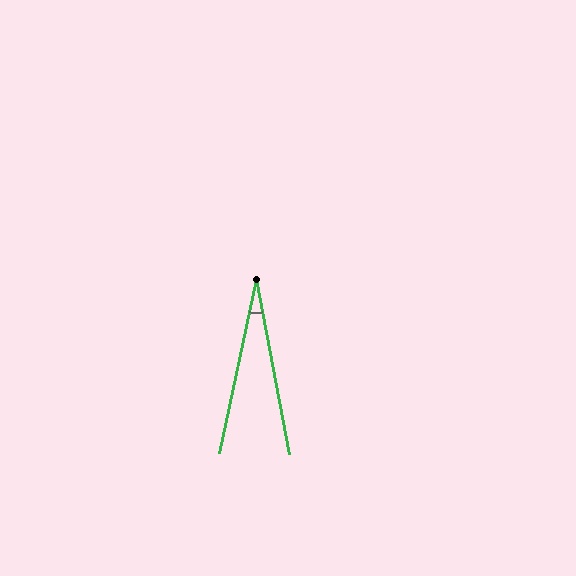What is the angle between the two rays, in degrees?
Approximately 23 degrees.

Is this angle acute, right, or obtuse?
It is acute.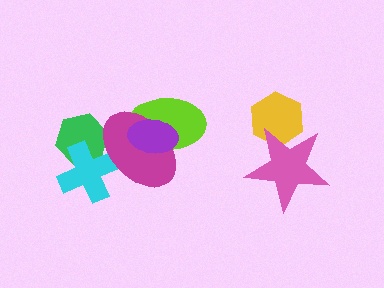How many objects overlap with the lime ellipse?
2 objects overlap with the lime ellipse.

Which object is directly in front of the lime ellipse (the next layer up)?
The magenta ellipse is directly in front of the lime ellipse.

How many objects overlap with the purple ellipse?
2 objects overlap with the purple ellipse.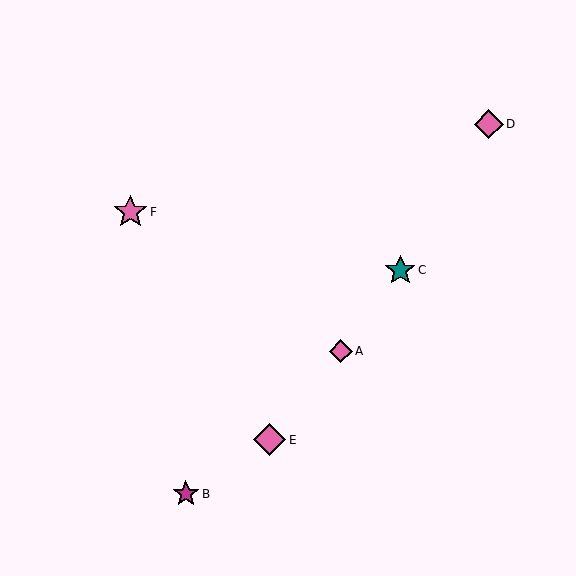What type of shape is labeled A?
Shape A is a pink diamond.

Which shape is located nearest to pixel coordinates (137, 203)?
The pink star (labeled F) at (130, 212) is nearest to that location.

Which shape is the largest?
The pink star (labeled F) is the largest.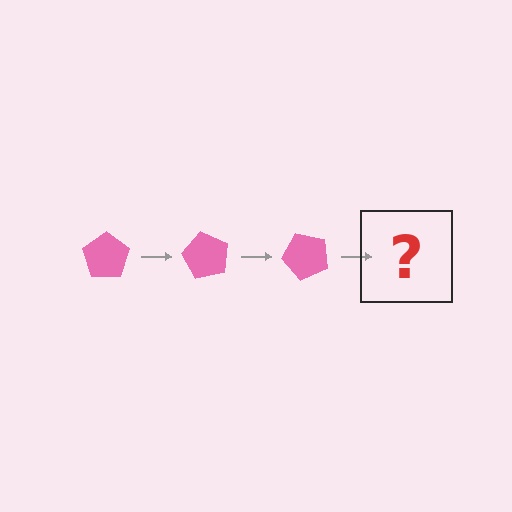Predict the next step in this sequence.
The next step is a pink pentagon rotated 180 degrees.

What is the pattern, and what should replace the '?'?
The pattern is that the pentagon rotates 60 degrees each step. The '?' should be a pink pentagon rotated 180 degrees.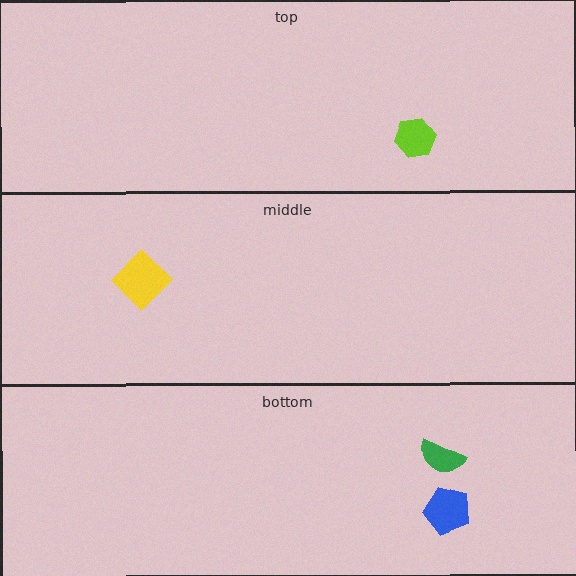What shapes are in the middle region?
The yellow diamond.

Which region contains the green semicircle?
The bottom region.